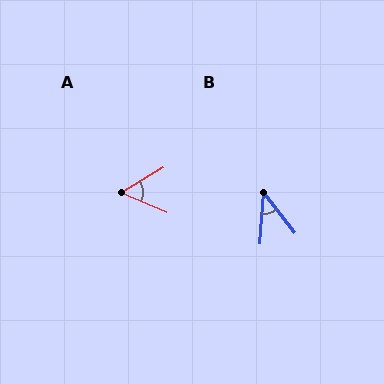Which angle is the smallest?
B, at approximately 42 degrees.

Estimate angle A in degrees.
Approximately 54 degrees.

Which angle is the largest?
A, at approximately 54 degrees.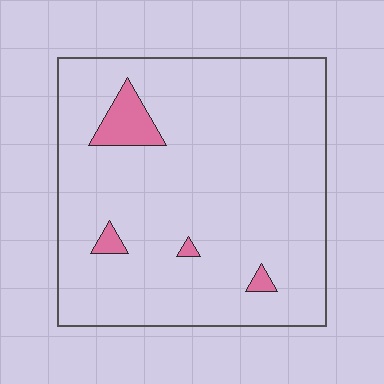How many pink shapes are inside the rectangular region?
4.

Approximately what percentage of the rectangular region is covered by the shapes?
Approximately 5%.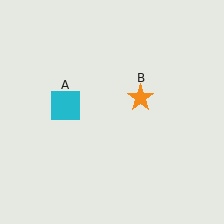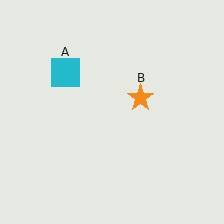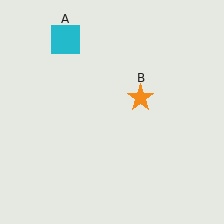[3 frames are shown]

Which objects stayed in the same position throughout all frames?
Orange star (object B) remained stationary.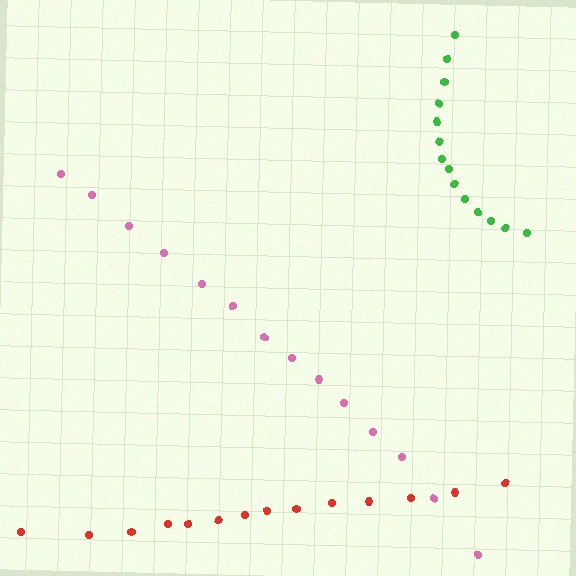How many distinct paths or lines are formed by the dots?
There are 3 distinct paths.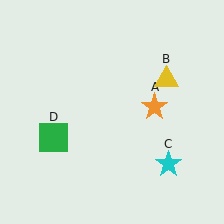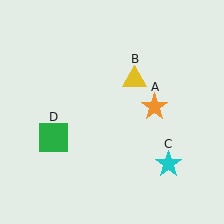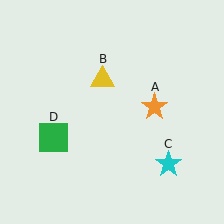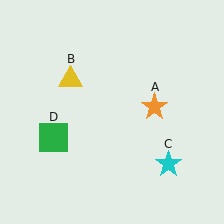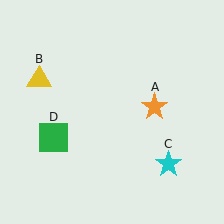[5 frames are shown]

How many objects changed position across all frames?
1 object changed position: yellow triangle (object B).